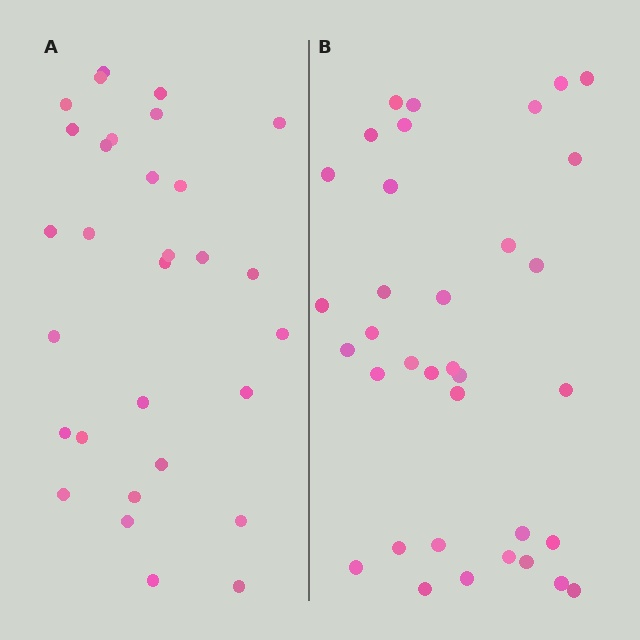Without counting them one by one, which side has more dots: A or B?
Region B (the right region) has more dots.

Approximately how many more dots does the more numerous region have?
Region B has about 5 more dots than region A.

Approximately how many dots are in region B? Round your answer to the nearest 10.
About 40 dots. (The exact count is 35, which rounds to 40.)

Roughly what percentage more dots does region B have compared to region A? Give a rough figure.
About 15% more.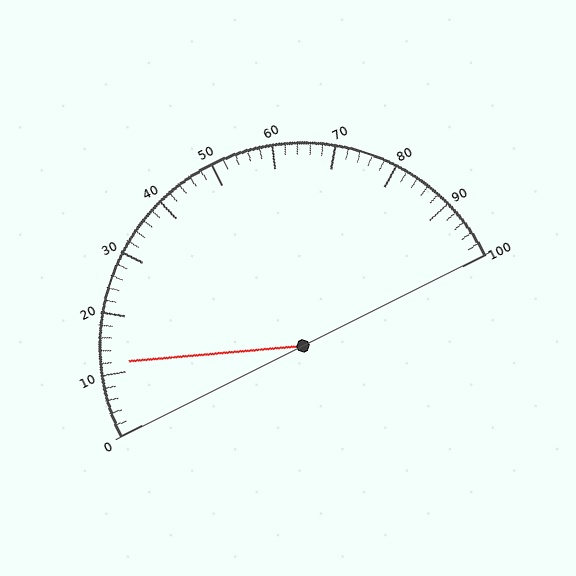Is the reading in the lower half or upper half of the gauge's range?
The reading is in the lower half of the range (0 to 100).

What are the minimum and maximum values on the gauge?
The gauge ranges from 0 to 100.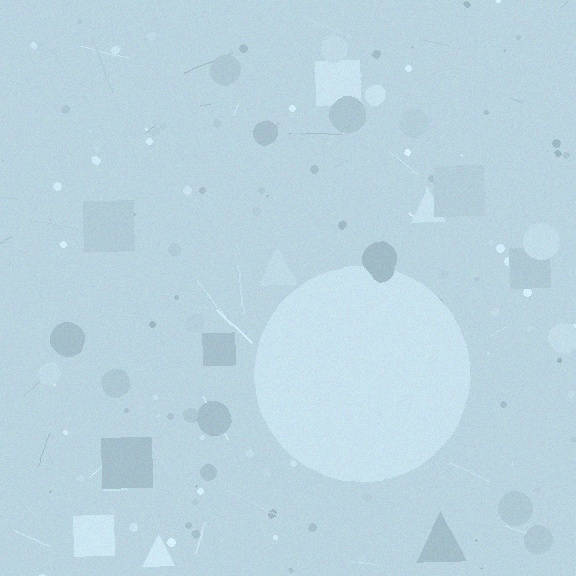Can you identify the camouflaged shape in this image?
The camouflaged shape is a circle.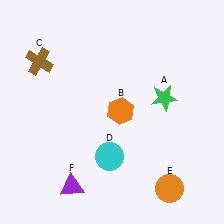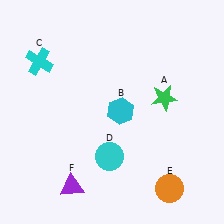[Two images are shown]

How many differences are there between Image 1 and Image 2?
There are 2 differences between the two images.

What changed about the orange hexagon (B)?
In Image 1, B is orange. In Image 2, it changed to cyan.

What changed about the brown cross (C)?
In Image 1, C is brown. In Image 2, it changed to cyan.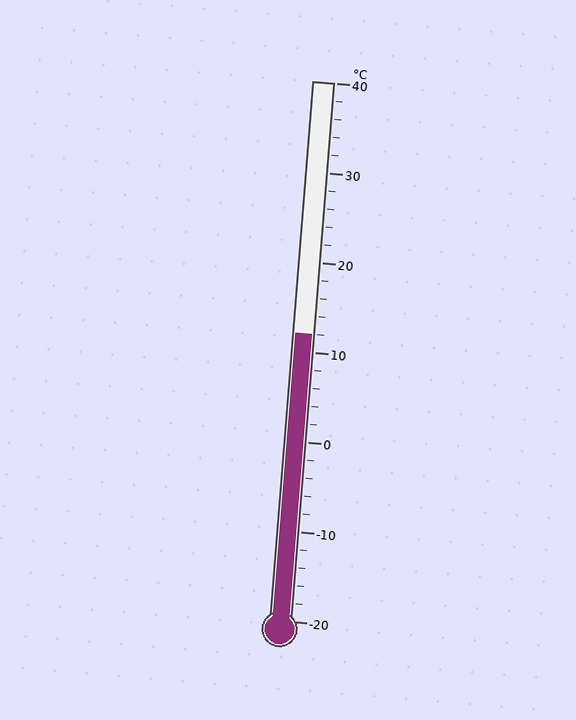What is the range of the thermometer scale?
The thermometer scale ranges from -20°C to 40°C.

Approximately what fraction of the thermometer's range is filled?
The thermometer is filled to approximately 55% of its range.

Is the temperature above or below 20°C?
The temperature is below 20°C.